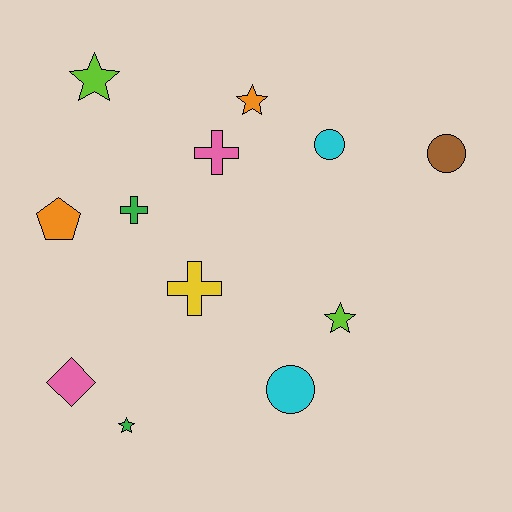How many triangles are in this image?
There are no triangles.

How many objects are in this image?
There are 12 objects.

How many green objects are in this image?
There are 2 green objects.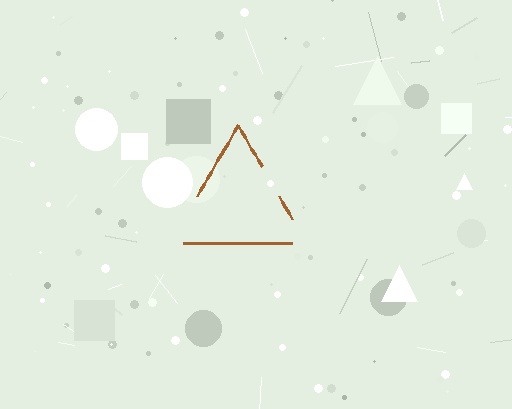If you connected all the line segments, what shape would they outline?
They would outline a triangle.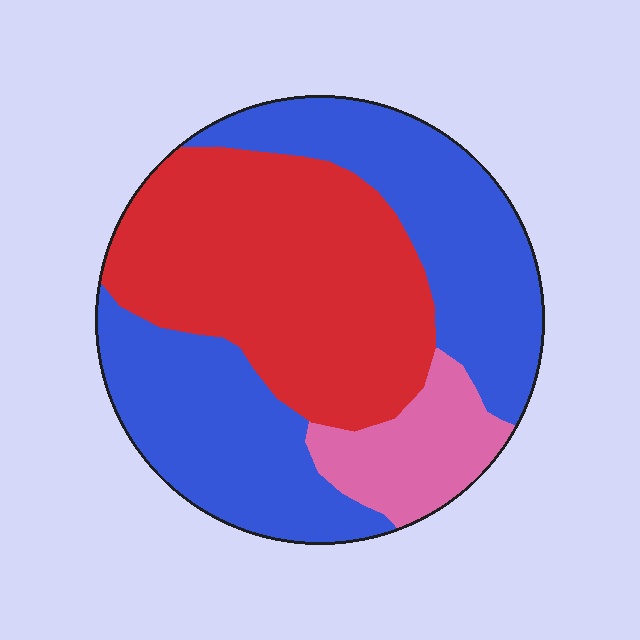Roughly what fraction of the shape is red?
Red covers 41% of the shape.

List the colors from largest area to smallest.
From largest to smallest: blue, red, pink.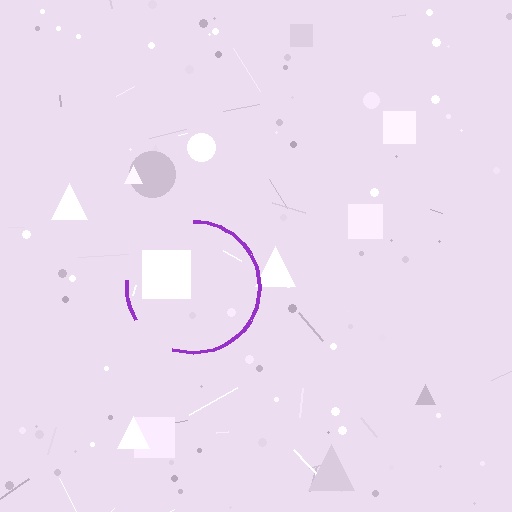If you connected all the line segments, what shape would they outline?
They would outline a circle.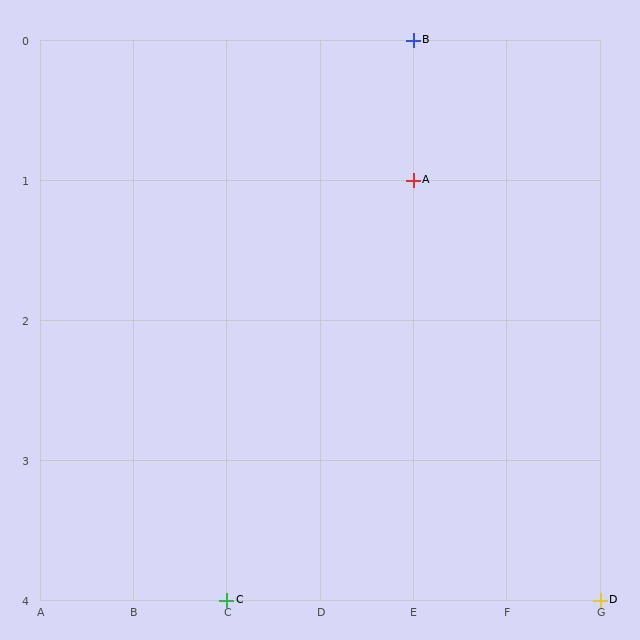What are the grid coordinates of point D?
Point D is at grid coordinates (G, 4).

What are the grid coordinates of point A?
Point A is at grid coordinates (E, 1).